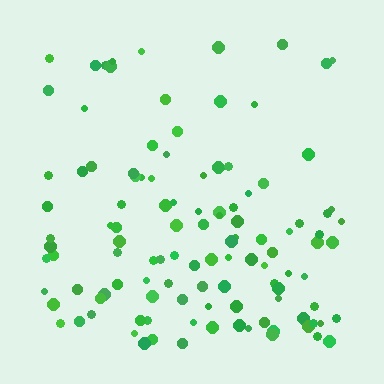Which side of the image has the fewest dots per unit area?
The top.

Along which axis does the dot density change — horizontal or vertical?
Vertical.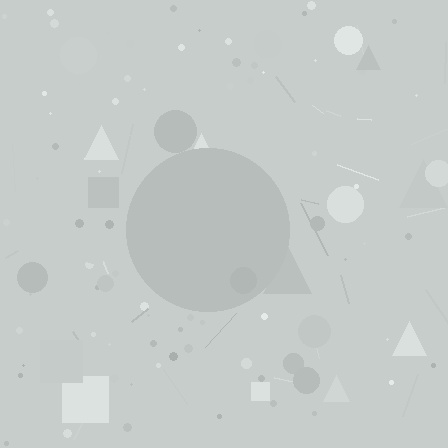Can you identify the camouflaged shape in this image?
The camouflaged shape is a circle.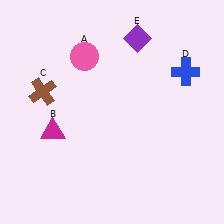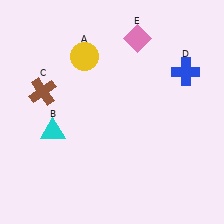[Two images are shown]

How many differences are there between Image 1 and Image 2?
There are 3 differences between the two images.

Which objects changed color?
A changed from pink to yellow. B changed from magenta to cyan. E changed from purple to pink.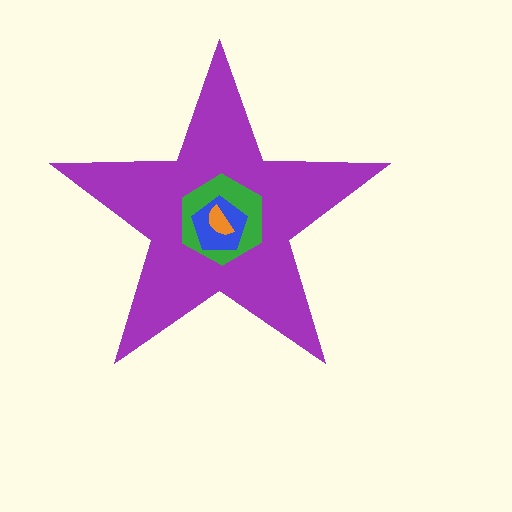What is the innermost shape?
The orange semicircle.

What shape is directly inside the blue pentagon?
The orange semicircle.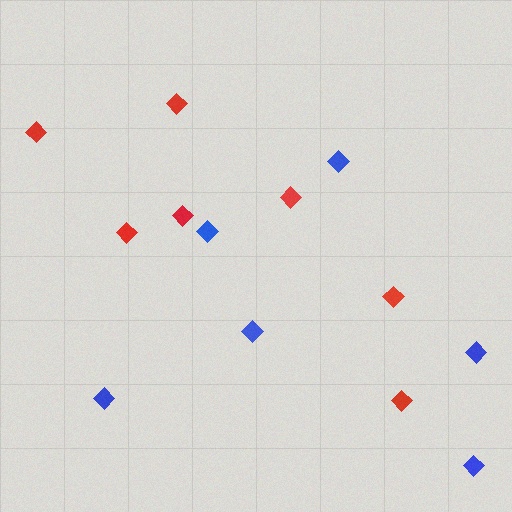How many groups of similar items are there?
There are 2 groups: one group of red diamonds (7) and one group of blue diamonds (6).